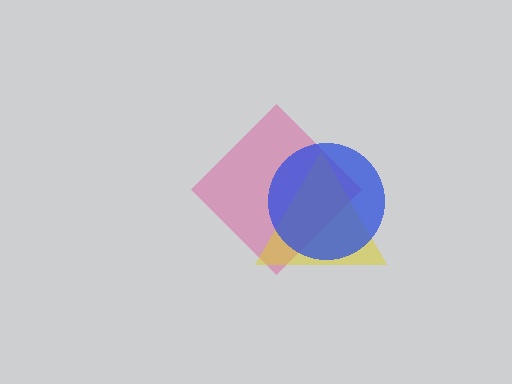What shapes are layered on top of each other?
The layered shapes are: a pink diamond, a yellow triangle, a blue circle.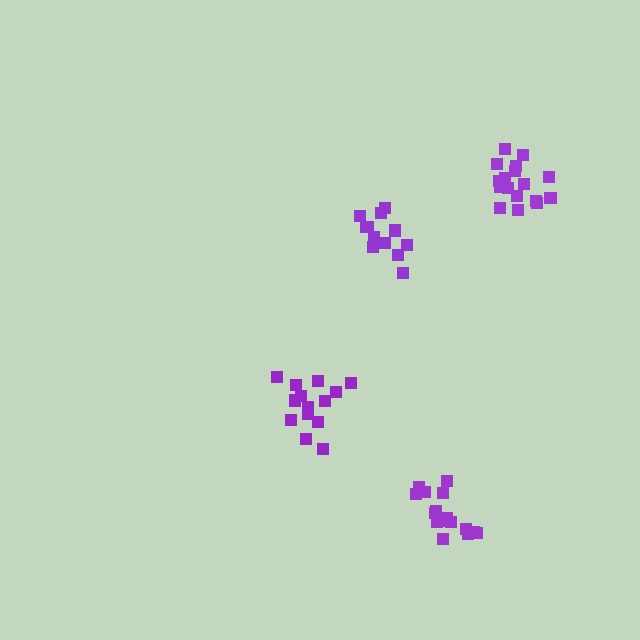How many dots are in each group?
Group 1: 17 dots, Group 2: 15 dots, Group 3: 13 dots, Group 4: 16 dots (61 total).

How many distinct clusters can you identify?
There are 4 distinct clusters.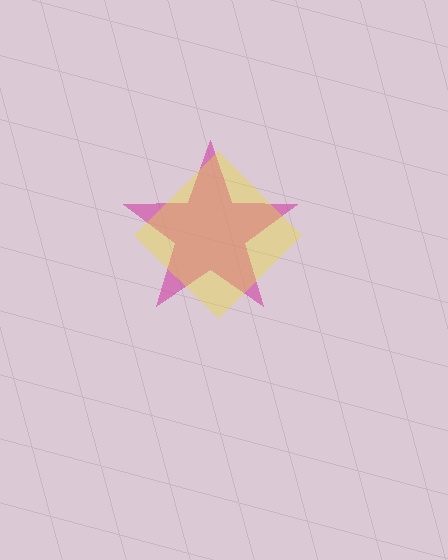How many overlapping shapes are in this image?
There are 2 overlapping shapes in the image.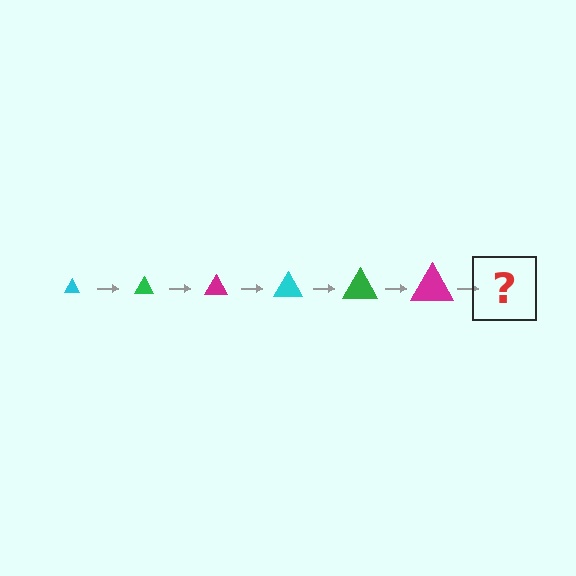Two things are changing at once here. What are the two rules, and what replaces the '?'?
The two rules are that the triangle grows larger each step and the color cycles through cyan, green, and magenta. The '?' should be a cyan triangle, larger than the previous one.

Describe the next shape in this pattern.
It should be a cyan triangle, larger than the previous one.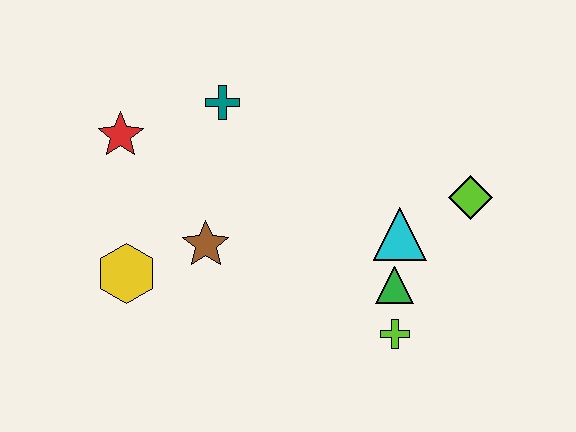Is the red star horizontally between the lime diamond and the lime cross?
No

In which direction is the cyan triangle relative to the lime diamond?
The cyan triangle is to the left of the lime diamond.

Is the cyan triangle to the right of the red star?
Yes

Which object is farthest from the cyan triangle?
The red star is farthest from the cyan triangle.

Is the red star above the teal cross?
No